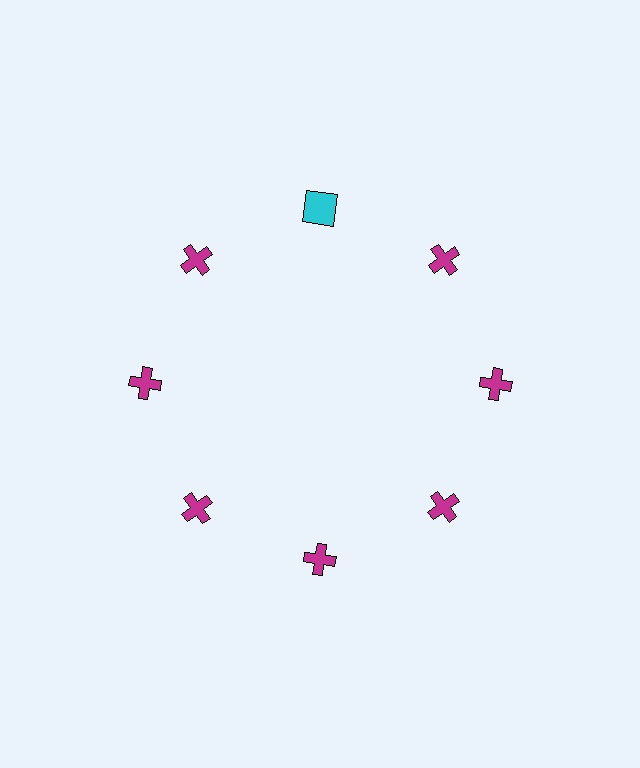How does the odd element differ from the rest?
It differs in both color (cyan instead of magenta) and shape (square instead of cross).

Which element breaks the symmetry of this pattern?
The cyan square at roughly the 12 o'clock position breaks the symmetry. All other shapes are magenta crosses.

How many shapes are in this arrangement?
There are 8 shapes arranged in a ring pattern.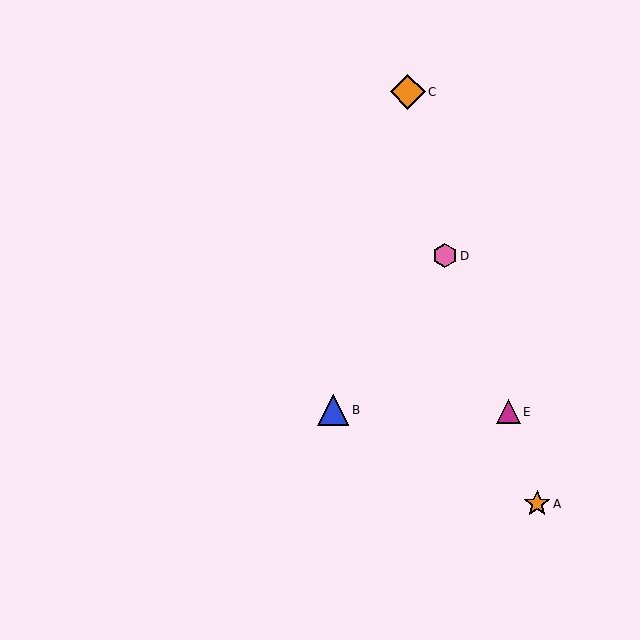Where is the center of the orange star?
The center of the orange star is at (537, 504).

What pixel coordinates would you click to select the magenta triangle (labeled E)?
Click at (508, 412) to select the magenta triangle E.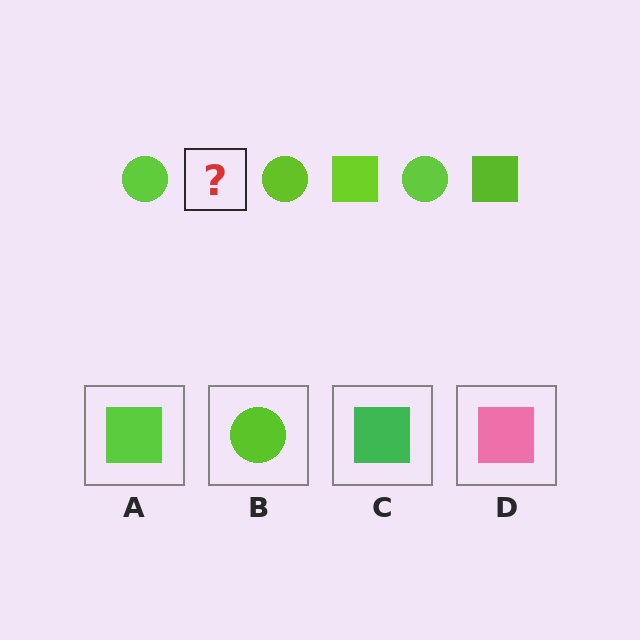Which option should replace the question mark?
Option A.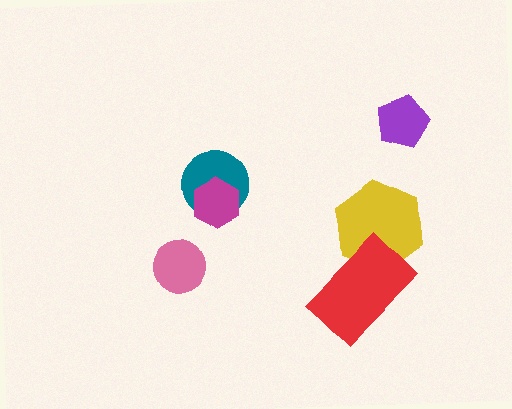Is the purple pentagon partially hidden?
No, no other shape covers it.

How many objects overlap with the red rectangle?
1 object overlaps with the red rectangle.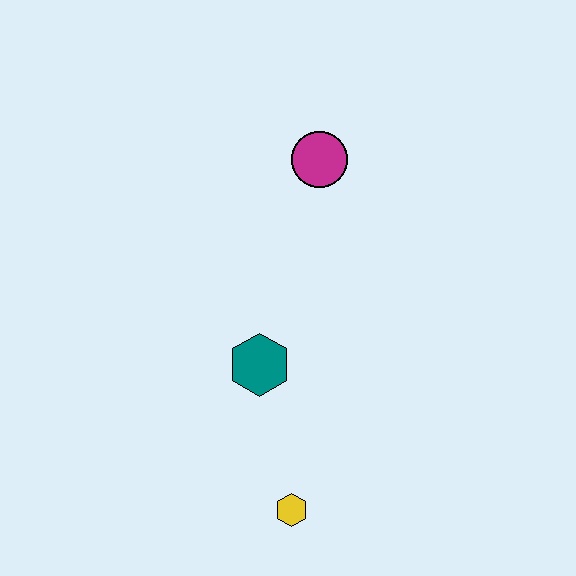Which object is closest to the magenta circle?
The teal hexagon is closest to the magenta circle.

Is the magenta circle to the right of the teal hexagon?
Yes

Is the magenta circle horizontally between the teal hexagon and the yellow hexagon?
No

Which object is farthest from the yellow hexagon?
The magenta circle is farthest from the yellow hexagon.